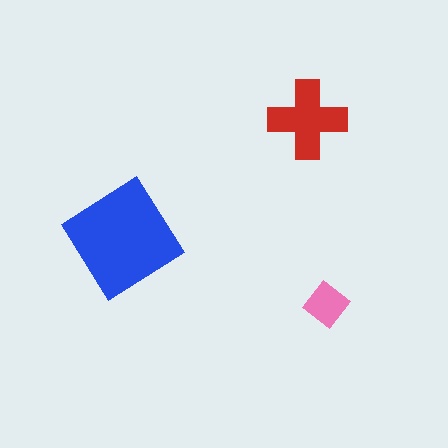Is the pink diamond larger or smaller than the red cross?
Smaller.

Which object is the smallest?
The pink diamond.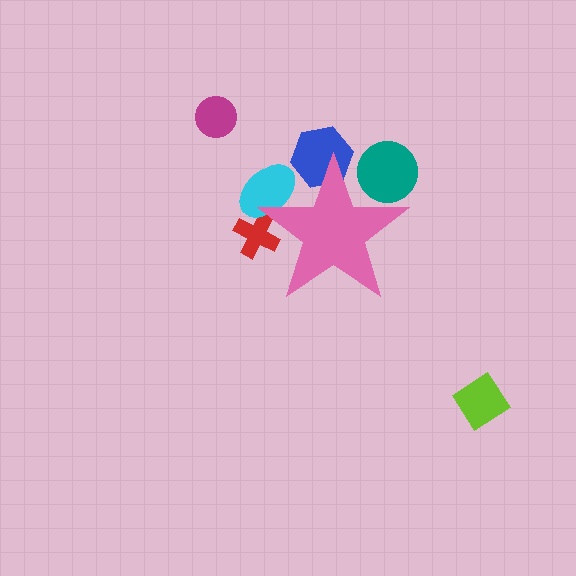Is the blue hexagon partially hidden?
Yes, the blue hexagon is partially hidden behind the pink star.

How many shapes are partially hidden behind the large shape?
4 shapes are partially hidden.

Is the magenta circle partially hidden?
No, the magenta circle is fully visible.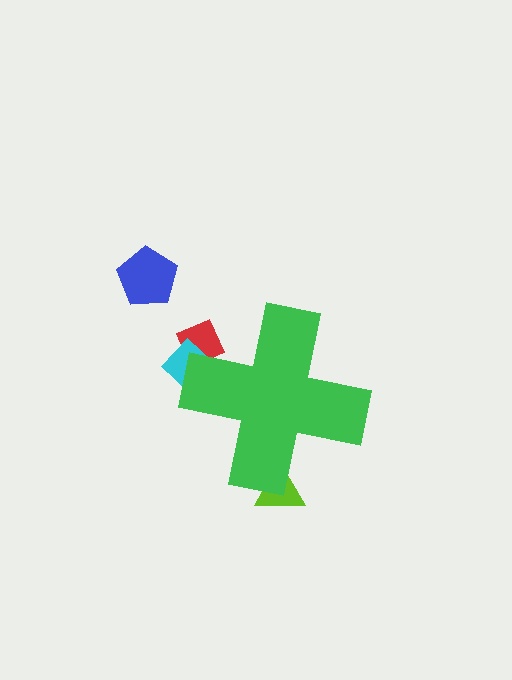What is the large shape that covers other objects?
A green cross.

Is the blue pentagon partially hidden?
No, the blue pentagon is fully visible.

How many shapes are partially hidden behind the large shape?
3 shapes are partially hidden.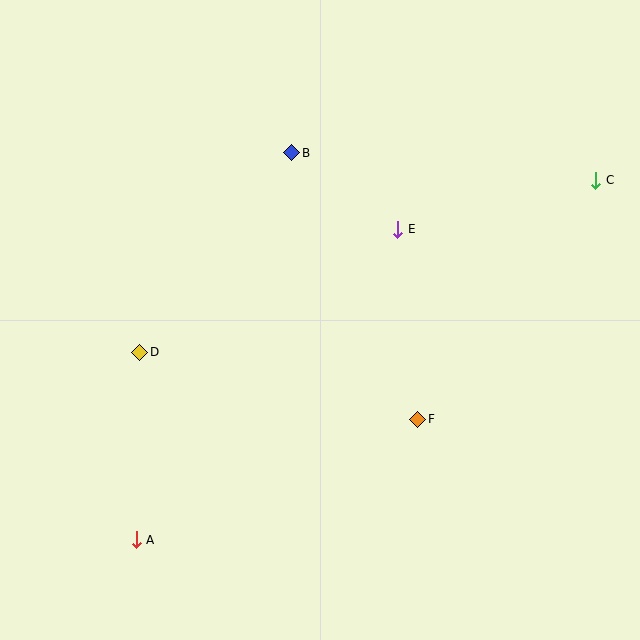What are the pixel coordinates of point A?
Point A is at (136, 540).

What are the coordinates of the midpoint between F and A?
The midpoint between F and A is at (277, 480).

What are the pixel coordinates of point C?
Point C is at (596, 180).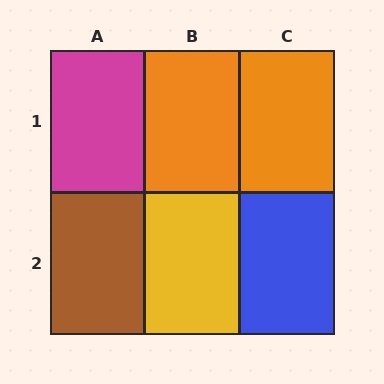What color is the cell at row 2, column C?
Blue.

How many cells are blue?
1 cell is blue.